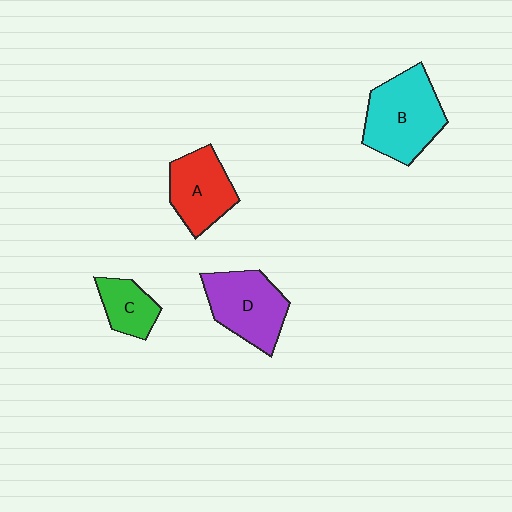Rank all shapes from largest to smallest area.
From largest to smallest: B (cyan), D (purple), A (red), C (green).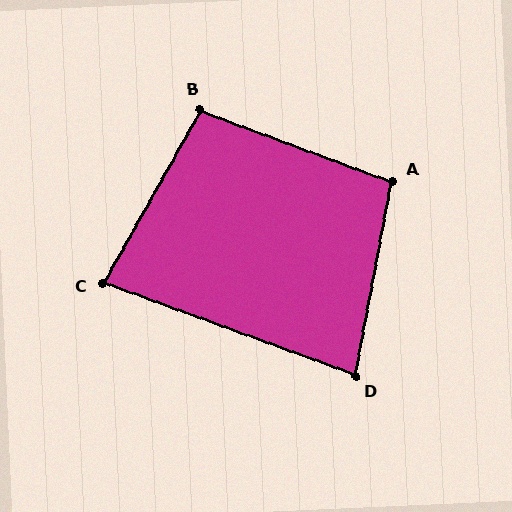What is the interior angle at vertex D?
Approximately 81 degrees (acute).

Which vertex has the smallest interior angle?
C, at approximately 80 degrees.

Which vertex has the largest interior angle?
A, at approximately 100 degrees.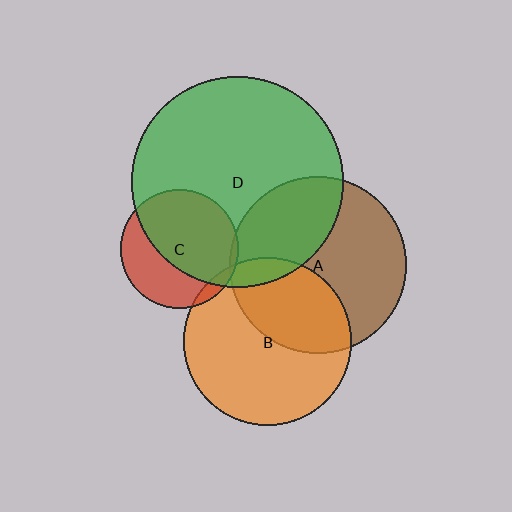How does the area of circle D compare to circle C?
Approximately 3.2 times.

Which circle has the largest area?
Circle D (green).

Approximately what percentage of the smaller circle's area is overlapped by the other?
Approximately 35%.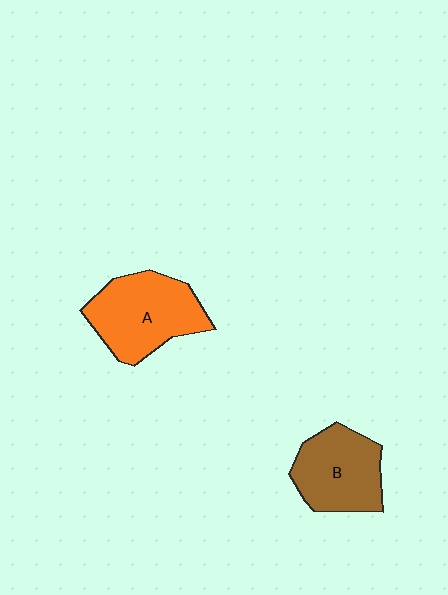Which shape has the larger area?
Shape A (orange).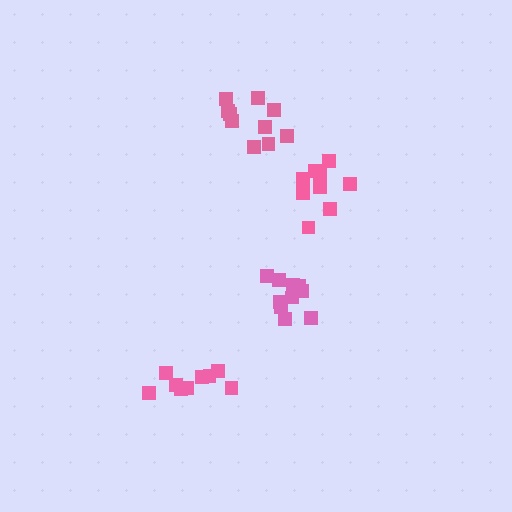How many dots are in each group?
Group 1: 9 dots, Group 2: 10 dots, Group 3: 9 dots, Group 4: 10 dots (38 total).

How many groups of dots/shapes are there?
There are 4 groups.